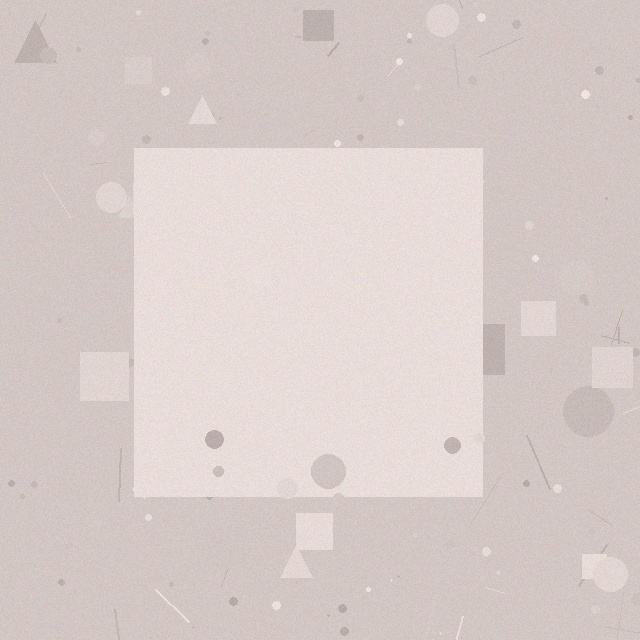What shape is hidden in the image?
A square is hidden in the image.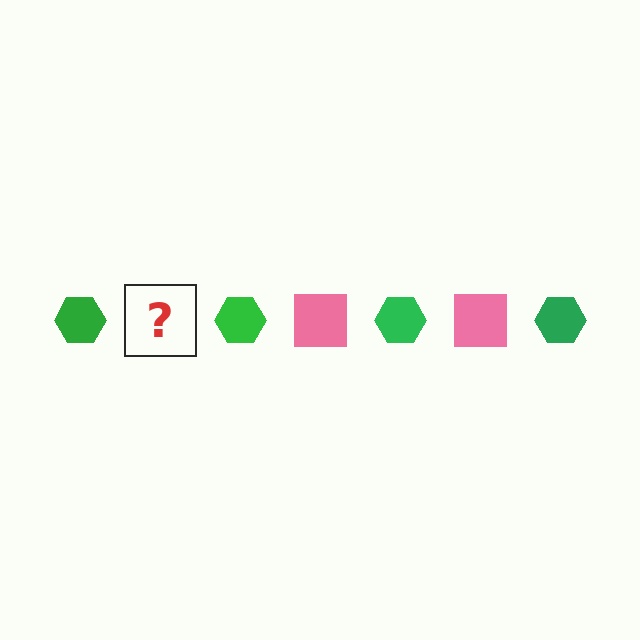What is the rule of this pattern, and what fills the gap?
The rule is that the pattern alternates between green hexagon and pink square. The gap should be filled with a pink square.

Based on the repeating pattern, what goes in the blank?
The blank should be a pink square.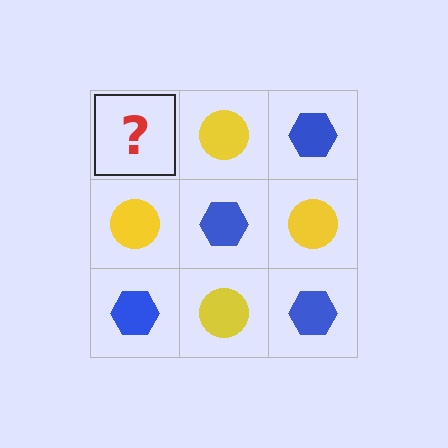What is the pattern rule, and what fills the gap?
The rule is that it alternates blue hexagon and yellow circle in a checkerboard pattern. The gap should be filled with a blue hexagon.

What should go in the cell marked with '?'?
The missing cell should contain a blue hexagon.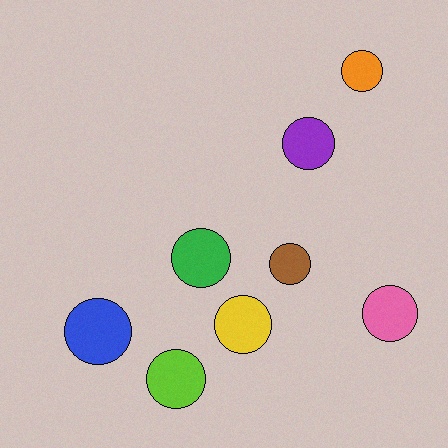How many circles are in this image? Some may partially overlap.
There are 8 circles.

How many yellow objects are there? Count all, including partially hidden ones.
There is 1 yellow object.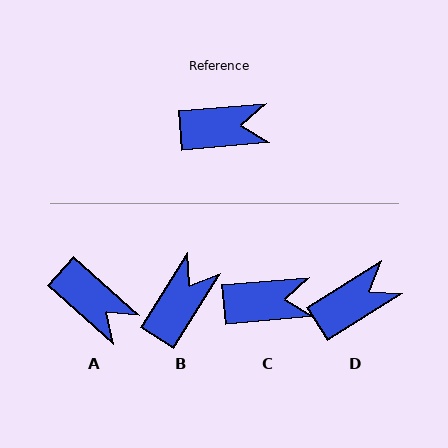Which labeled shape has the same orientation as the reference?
C.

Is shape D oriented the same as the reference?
No, it is off by about 27 degrees.